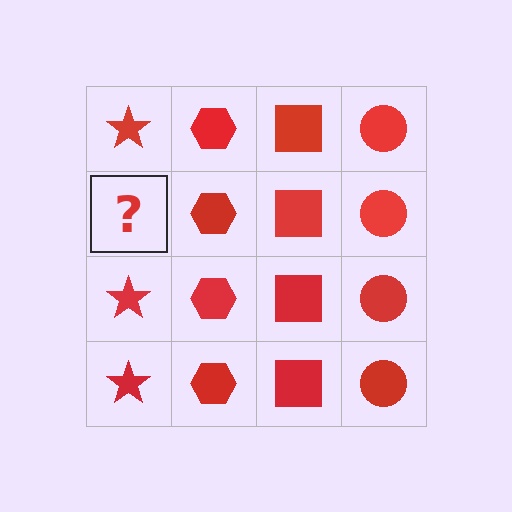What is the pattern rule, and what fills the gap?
The rule is that each column has a consistent shape. The gap should be filled with a red star.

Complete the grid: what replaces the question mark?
The question mark should be replaced with a red star.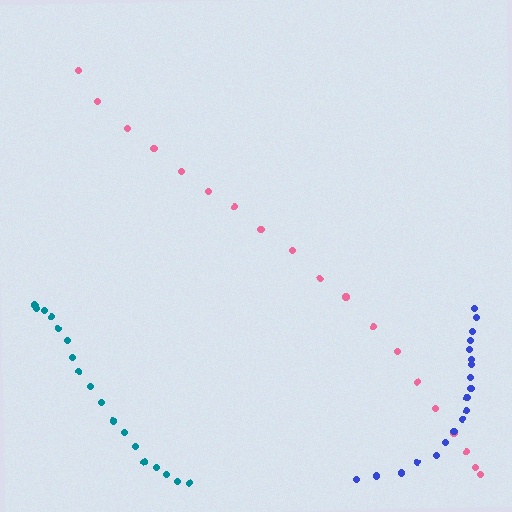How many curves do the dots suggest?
There are 3 distinct paths.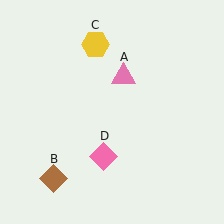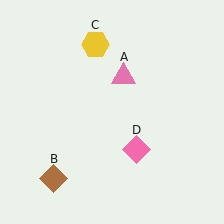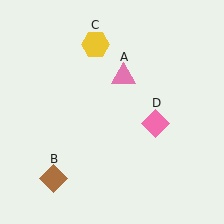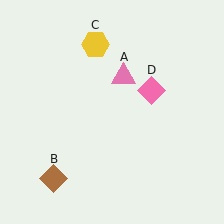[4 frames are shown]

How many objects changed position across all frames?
1 object changed position: pink diamond (object D).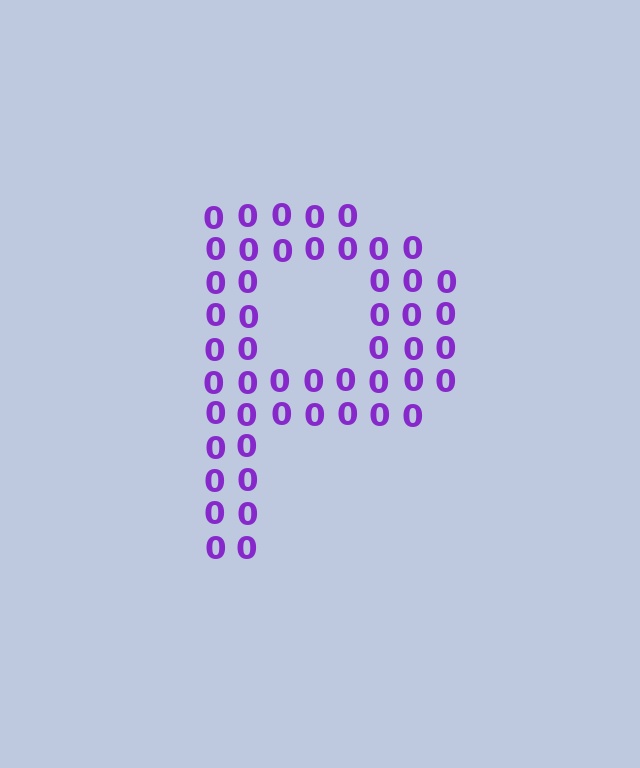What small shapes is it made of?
It is made of small digit 0's.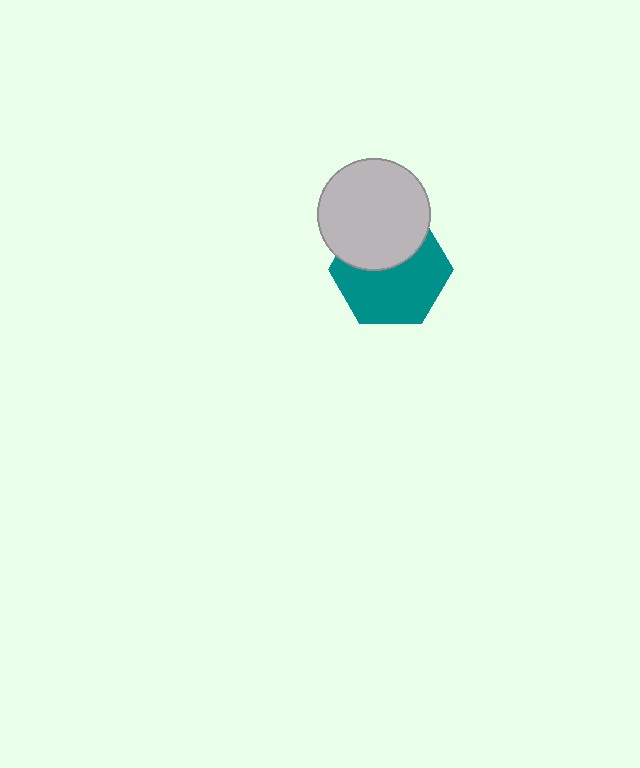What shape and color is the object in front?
The object in front is a light gray circle.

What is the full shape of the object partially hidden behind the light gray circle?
The partially hidden object is a teal hexagon.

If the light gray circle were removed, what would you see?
You would see the complete teal hexagon.